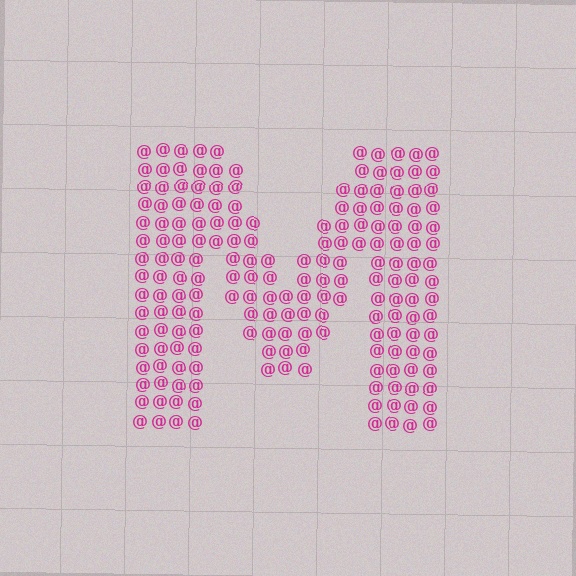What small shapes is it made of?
It is made of small at signs.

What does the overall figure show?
The overall figure shows the letter M.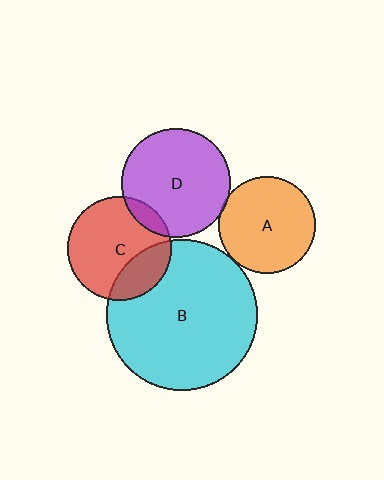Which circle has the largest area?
Circle B (cyan).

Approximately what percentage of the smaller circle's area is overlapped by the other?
Approximately 5%.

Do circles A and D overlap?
Yes.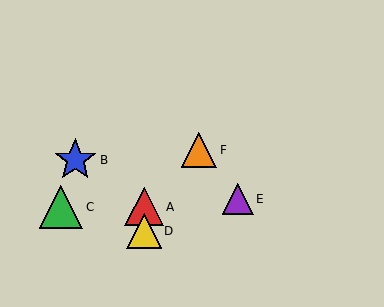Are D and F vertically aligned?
No, D is at x≈144 and F is at x≈199.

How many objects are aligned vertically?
2 objects (A, D) are aligned vertically.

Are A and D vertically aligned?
Yes, both are at x≈144.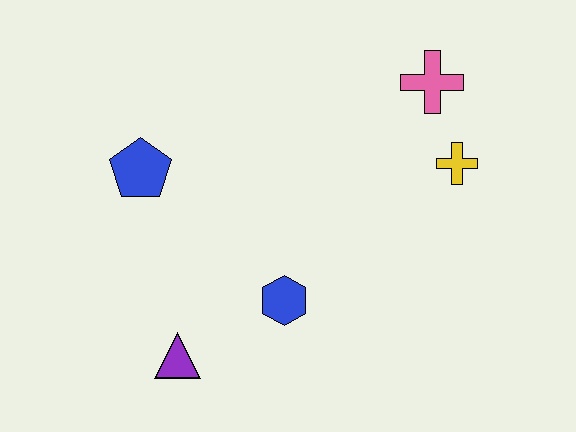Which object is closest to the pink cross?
The yellow cross is closest to the pink cross.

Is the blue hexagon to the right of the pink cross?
No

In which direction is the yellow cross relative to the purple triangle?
The yellow cross is to the right of the purple triangle.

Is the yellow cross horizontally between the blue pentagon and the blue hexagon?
No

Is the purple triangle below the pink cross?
Yes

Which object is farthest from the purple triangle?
The pink cross is farthest from the purple triangle.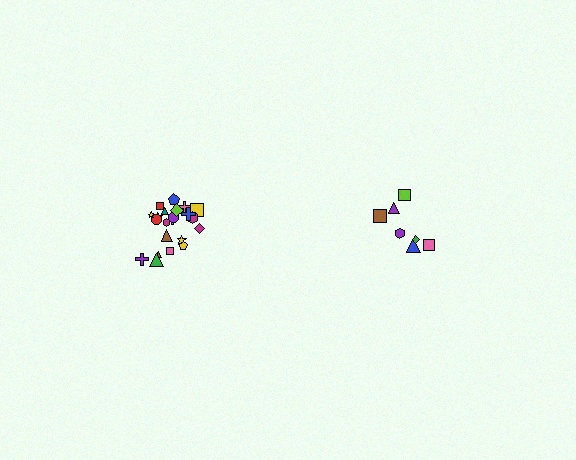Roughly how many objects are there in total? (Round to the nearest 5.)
Roughly 30 objects in total.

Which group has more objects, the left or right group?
The left group.